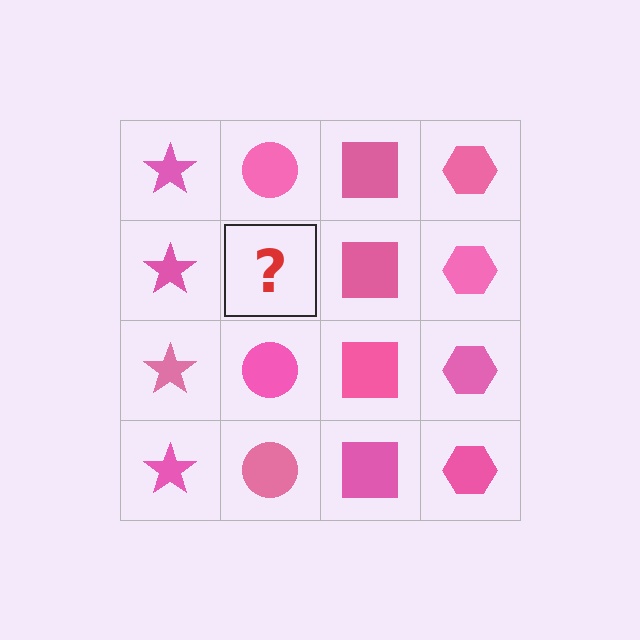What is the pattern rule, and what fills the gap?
The rule is that each column has a consistent shape. The gap should be filled with a pink circle.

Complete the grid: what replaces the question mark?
The question mark should be replaced with a pink circle.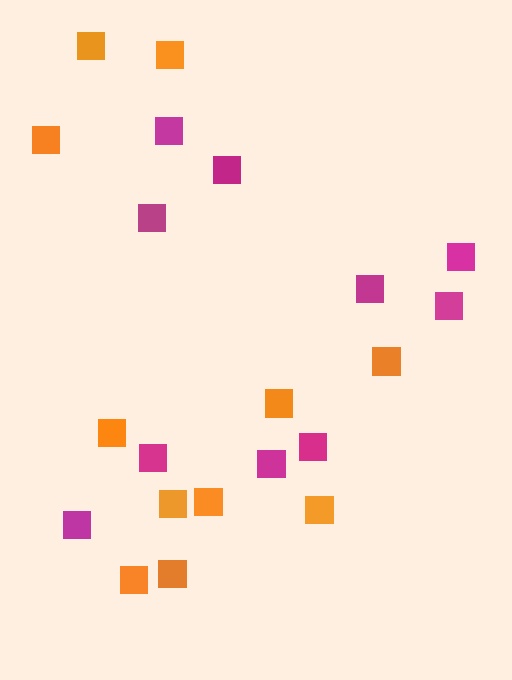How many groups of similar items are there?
There are 2 groups: one group of magenta squares (10) and one group of orange squares (11).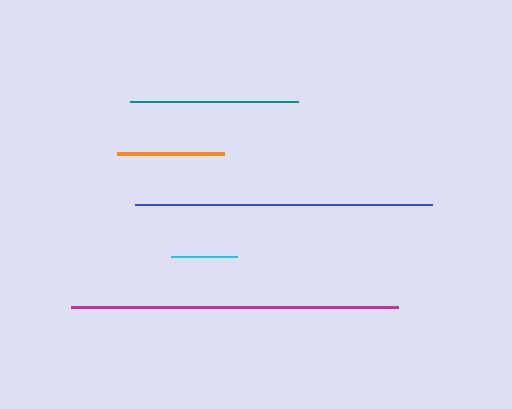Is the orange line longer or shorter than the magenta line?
The magenta line is longer than the orange line.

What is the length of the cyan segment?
The cyan segment is approximately 66 pixels long.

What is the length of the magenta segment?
The magenta segment is approximately 328 pixels long.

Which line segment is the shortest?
The cyan line is the shortest at approximately 66 pixels.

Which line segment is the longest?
The magenta line is the longest at approximately 328 pixels.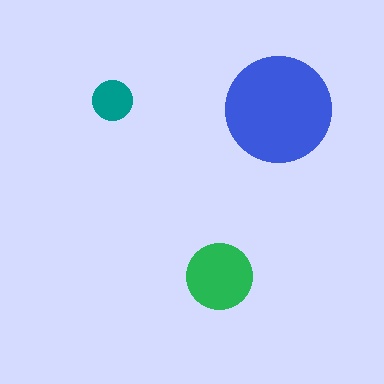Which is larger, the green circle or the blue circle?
The blue one.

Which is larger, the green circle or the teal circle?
The green one.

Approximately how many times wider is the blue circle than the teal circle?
About 2.5 times wider.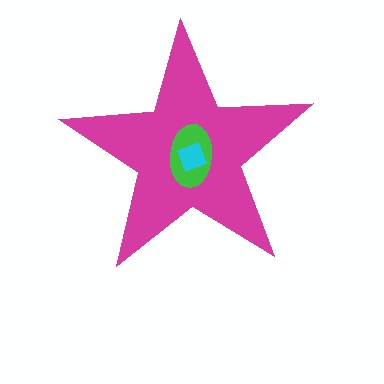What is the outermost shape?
The magenta star.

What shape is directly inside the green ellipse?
The cyan diamond.